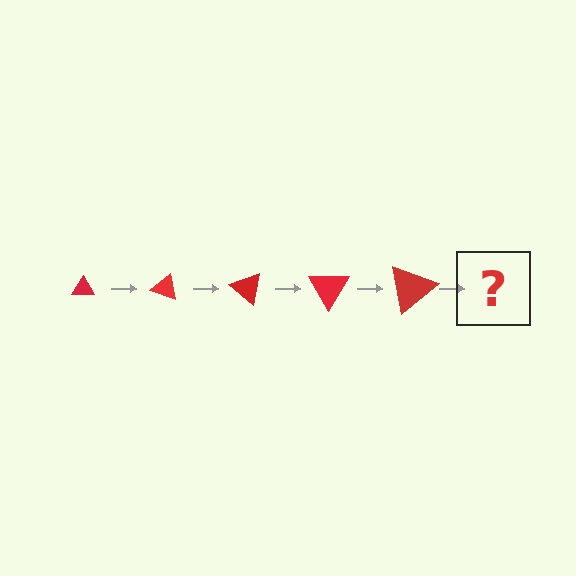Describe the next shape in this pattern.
It should be a triangle, larger than the previous one and rotated 100 degrees from the start.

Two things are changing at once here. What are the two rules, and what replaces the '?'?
The two rules are that the triangle grows larger each step and it rotates 20 degrees each step. The '?' should be a triangle, larger than the previous one and rotated 100 degrees from the start.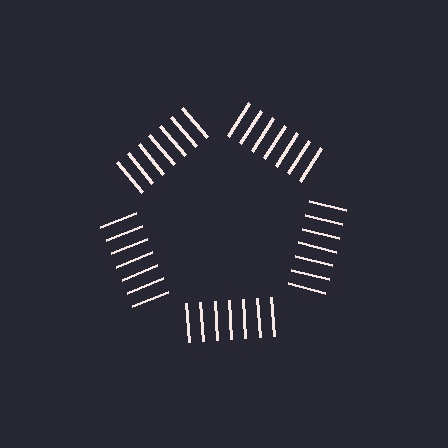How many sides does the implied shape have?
5 sides — the line-ends trace a pentagon.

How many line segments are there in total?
35 — 7 along each of the 5 edges.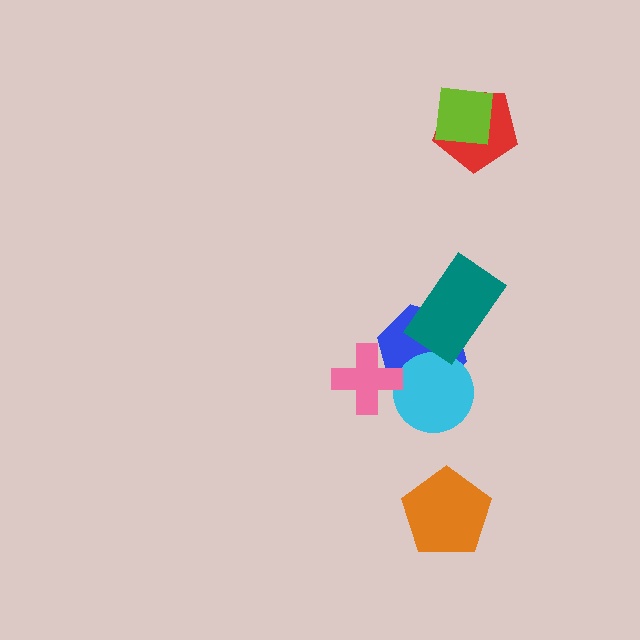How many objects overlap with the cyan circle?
2 objects overlap with the cyan circle.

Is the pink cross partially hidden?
No, no other shape covers it.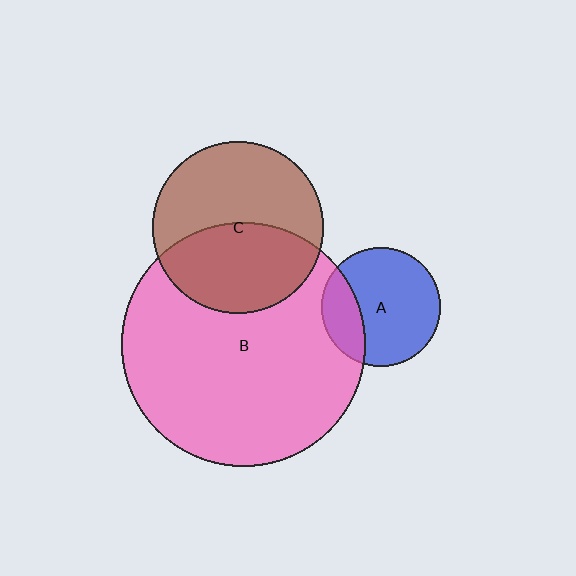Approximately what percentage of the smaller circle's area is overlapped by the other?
Approximately 25%.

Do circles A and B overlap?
Yes.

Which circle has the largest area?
Circle B (pink).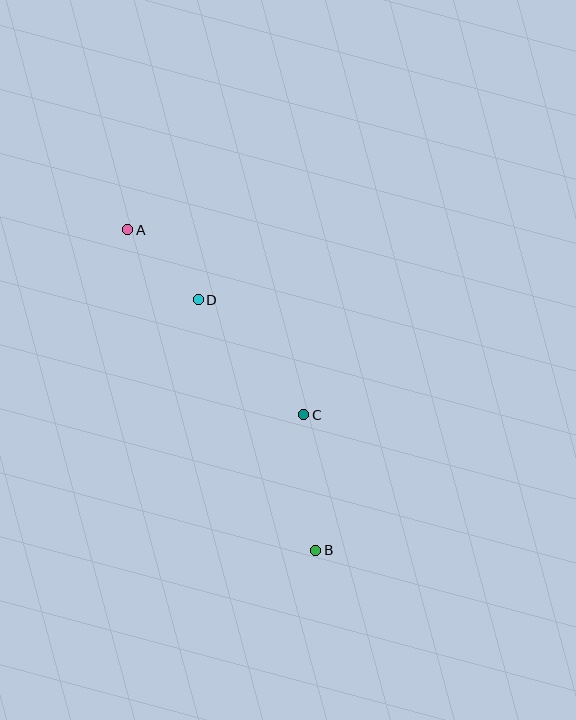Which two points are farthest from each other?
Points A and B are farthest from each other.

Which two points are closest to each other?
Points A and D are closest to each other.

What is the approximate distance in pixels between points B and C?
The distance between B and C is approximately 136 pixels.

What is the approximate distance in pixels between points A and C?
The distance between A and C is approximately 255 pixels.